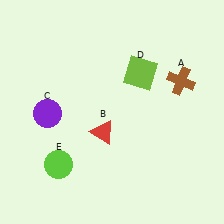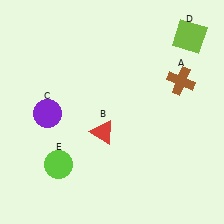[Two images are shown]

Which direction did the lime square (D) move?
The lime square (D) moved right.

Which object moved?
The lime square (D) moved right.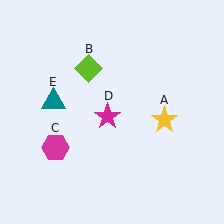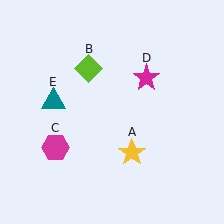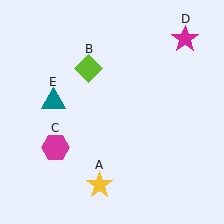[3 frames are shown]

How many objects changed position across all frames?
2 objects changed position: yellow star (object A), magenta star (object D).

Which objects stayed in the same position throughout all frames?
Lime diamond (object B) and magenta hexagon (object C) and teal triangle (object E) remained stationary.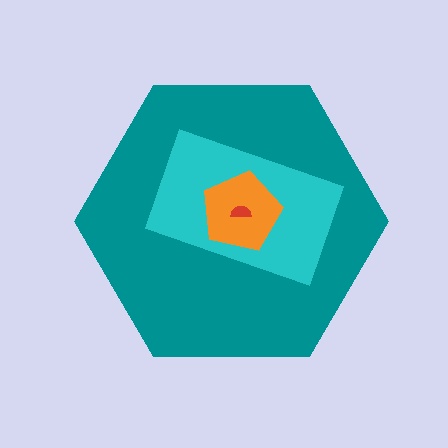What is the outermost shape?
The teal hexagon.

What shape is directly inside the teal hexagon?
The cyan rectangle.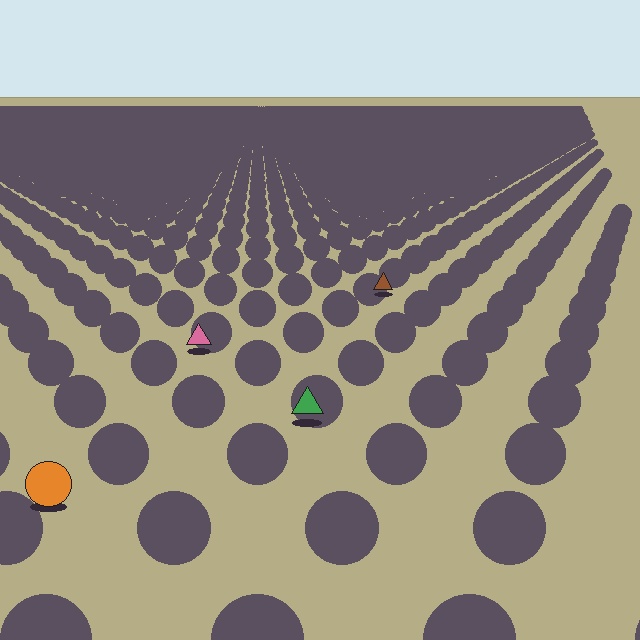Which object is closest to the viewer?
The orange circle is closest. The texture marks near it are larger and more spread out.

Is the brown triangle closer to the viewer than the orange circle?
No. The orange circle is closer — you can tell from the texture gradient: the ground texture is coarser near it.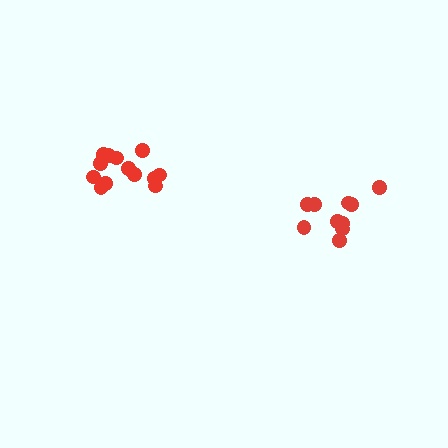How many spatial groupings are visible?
There are 2 spatial groupings.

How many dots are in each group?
Group 1: 14 dots, Group 2: 10 dots (24 total).